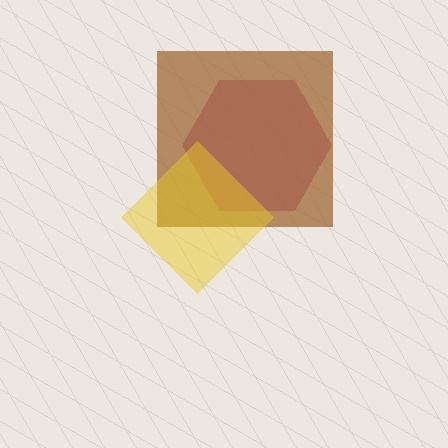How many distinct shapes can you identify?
There are 3 distinct shapes: a magenta hexagon, a brown square, a yellow diamond.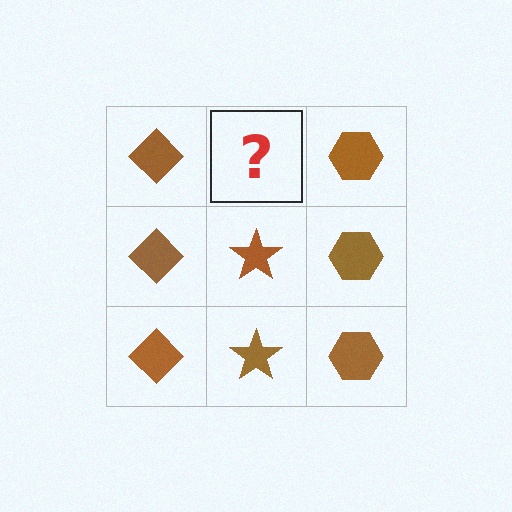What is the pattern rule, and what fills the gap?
The rule is that each column has a consistent shape. The gap should be filled with a brown star.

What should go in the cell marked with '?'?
The missing cell should contain a brown star.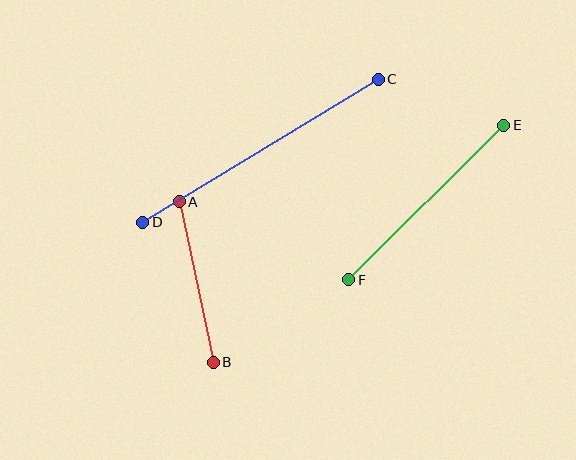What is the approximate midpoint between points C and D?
The midpoint is at approximately (260, 151) pixels.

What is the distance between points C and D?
The distance is approximately 275 pixels.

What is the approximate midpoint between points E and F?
The midpoint is at approximately (426, 202) pixels.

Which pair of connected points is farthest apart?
Points C and D are farthest apart.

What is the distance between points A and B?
The distance is approximately 164 pixels.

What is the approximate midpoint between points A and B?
The midpoint is at approximately (196, 282) pixels.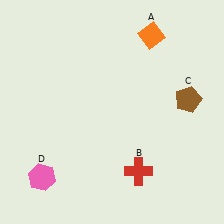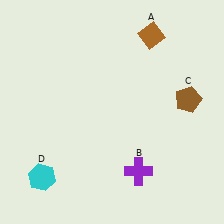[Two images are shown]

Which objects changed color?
A changed from orange to brown. B changed from red to purple. D changed from pink to cyan.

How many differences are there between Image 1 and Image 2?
There are 3 differences between the two images.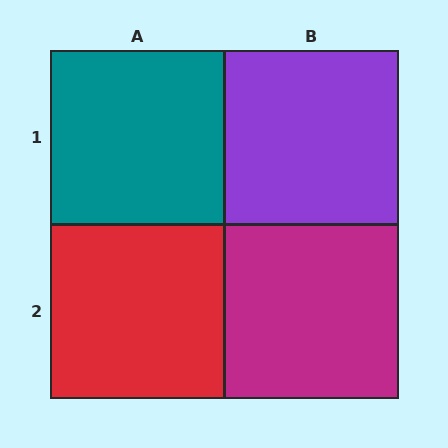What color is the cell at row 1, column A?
Teal.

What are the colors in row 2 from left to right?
Red, magenta.